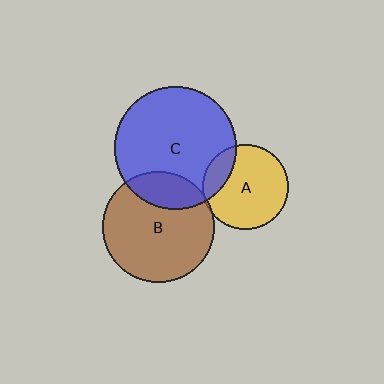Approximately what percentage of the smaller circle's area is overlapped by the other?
Approximately 20%.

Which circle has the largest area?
Circle C (blue).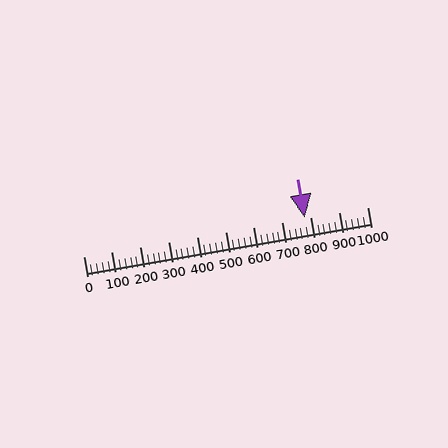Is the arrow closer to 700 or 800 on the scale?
The arrow is closer to 800.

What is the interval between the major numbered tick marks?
The major tick marks are spaced 100 units apart.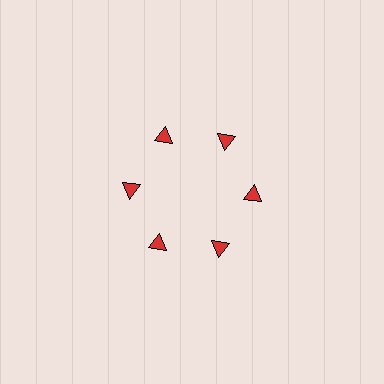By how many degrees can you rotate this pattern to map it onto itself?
The pattern maps onto itself every 60 degrees of rotation.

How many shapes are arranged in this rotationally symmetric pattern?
There are 6 shapes, arranged in 6 groups of 1.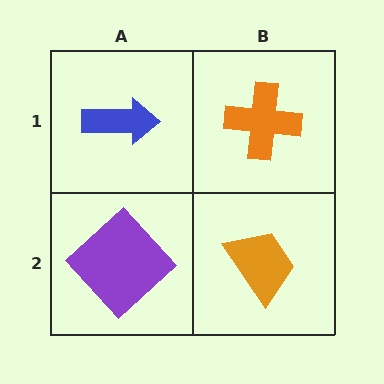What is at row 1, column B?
An orange cross.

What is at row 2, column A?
A purple diamond.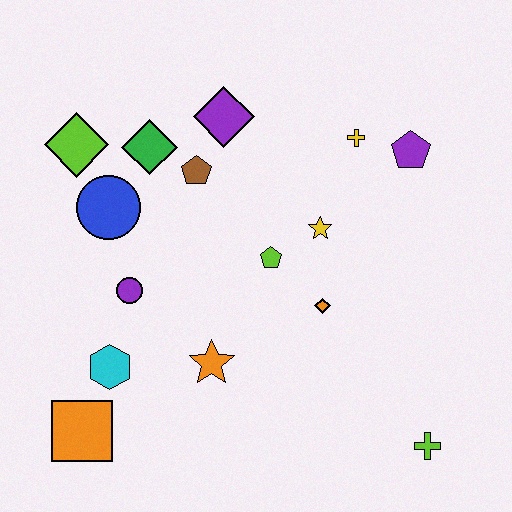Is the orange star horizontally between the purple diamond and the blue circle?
Yes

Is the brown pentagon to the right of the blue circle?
Yes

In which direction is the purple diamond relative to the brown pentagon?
The purple diamond is above the brown pentagon.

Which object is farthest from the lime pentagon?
The orange square is farthest from the lime pentagon.